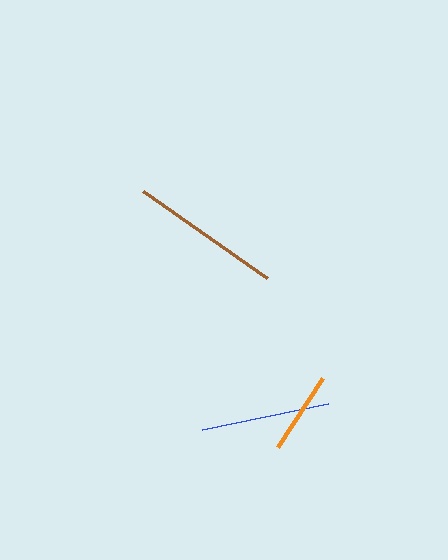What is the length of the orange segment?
The orange segment is approximately 83 pixels long.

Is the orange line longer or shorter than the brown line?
The brown line is longer than the orange line.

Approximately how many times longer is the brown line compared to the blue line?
The brown line is approximately 1.2 times the length of the blue line.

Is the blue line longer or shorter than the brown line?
The brown line is longer than the blue line.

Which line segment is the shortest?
The orange line is the shortest at approximately 83 pixels.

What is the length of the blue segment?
The blue segment is approximately 129 pixels long.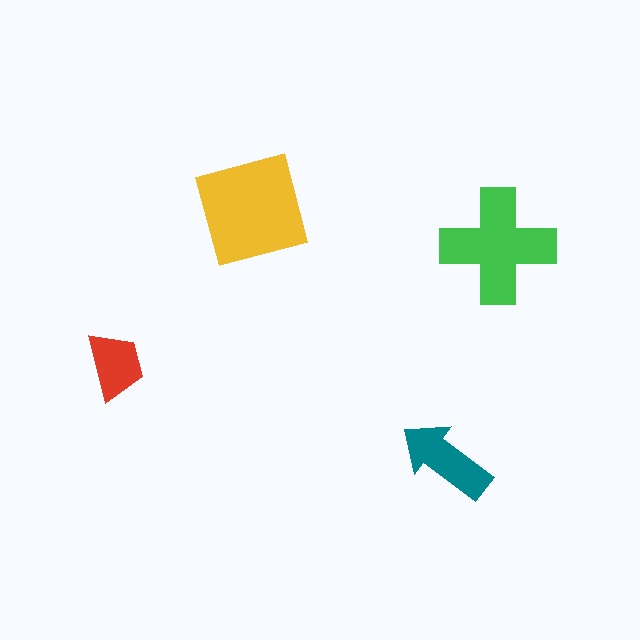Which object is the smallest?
The red trapezoid.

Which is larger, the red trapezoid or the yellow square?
The yellow square.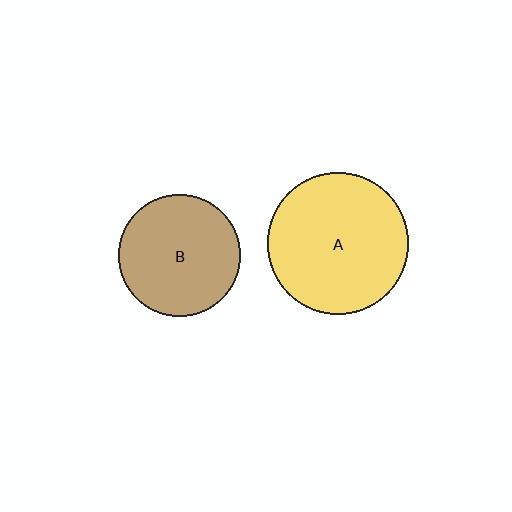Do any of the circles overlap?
No, none of the circles overlap.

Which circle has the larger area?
Circle A (yellow).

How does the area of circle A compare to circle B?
Approximately 1.3 times.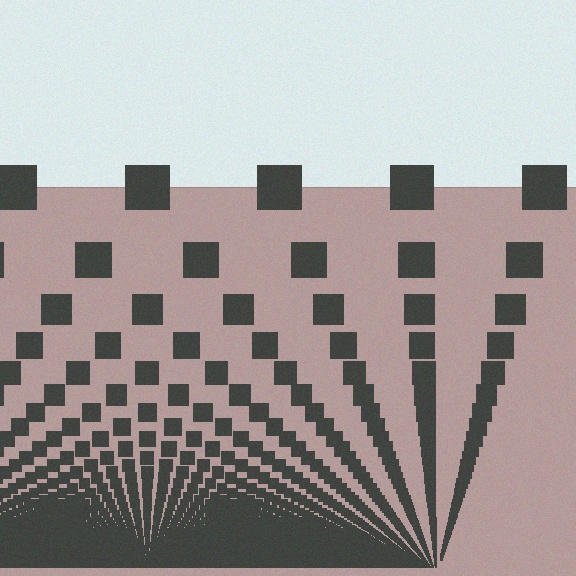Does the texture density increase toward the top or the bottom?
Density increases toward the bottom.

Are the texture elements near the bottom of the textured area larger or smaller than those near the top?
Smaller. The gradient is inverted — elements near the bottom are smaller and denser.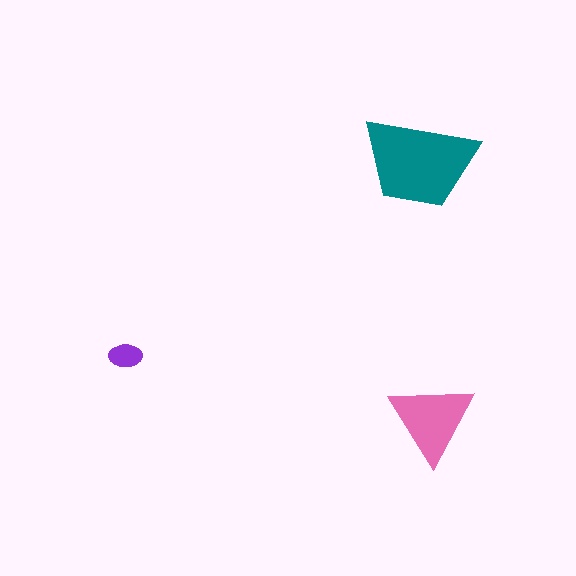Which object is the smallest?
The purple ellipse.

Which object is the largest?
The teal trapezoid.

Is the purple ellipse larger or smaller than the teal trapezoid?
Smaller.